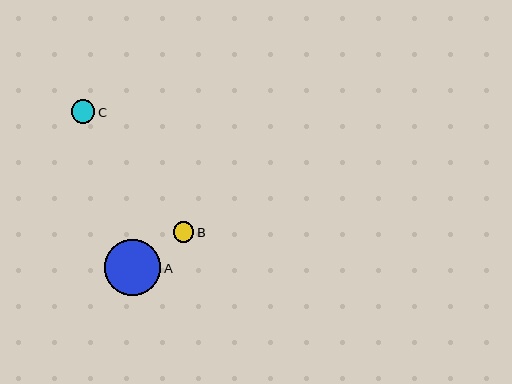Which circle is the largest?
Circle A is the largest with a size of approximately 56 pixels.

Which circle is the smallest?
Circle B is the smallest with a size of approximately 21 pixels.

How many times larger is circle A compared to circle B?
Circle A is approximately 2.7 times the size of circle B.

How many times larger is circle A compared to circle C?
Circle A is approximately 2.4 times the size of circle C.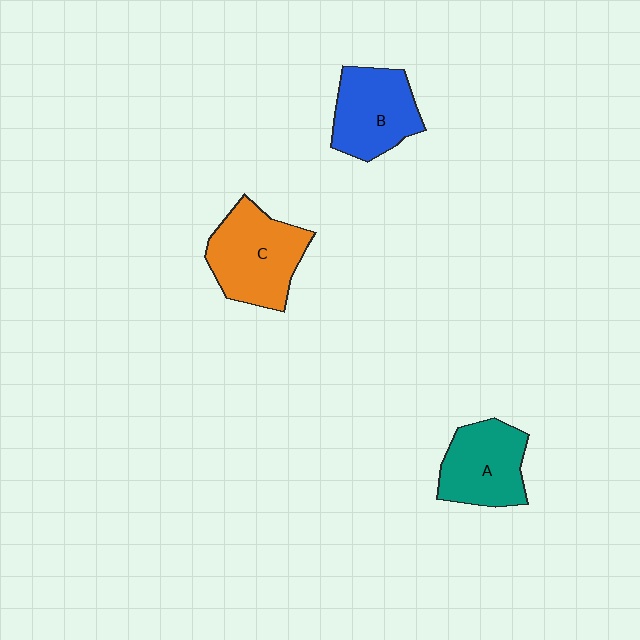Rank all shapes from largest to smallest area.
From largest to smallest: C (orange), B (blue), A (teal).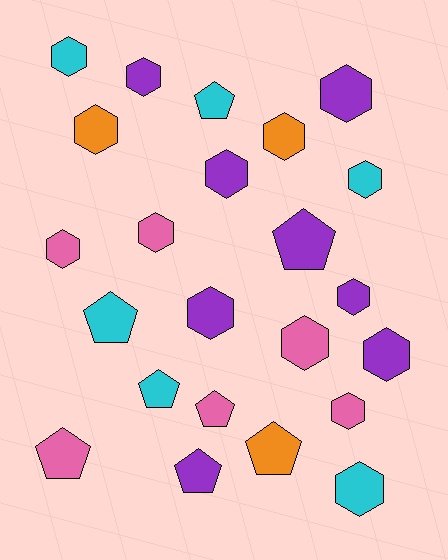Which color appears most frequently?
Purple, with 8 objects.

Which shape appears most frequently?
Hexagon, with 15 objects.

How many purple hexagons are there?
There are 6 purple hexagons.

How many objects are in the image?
There are 23 objects.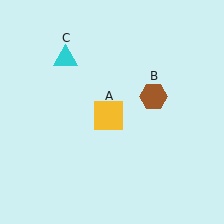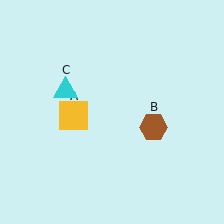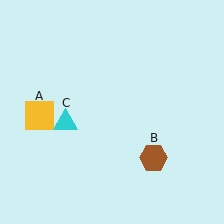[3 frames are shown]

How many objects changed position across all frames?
3 objects changed position: yellow square (object A), brown hexagon (object B), cyan triangle (object C).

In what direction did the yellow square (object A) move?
The yellow square (object A) moved left.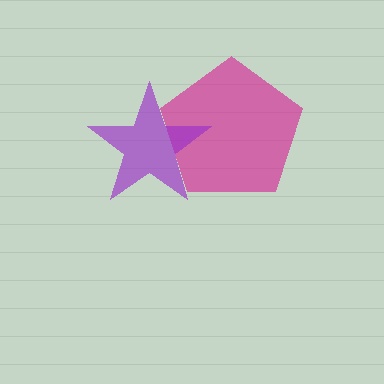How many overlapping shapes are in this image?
There are 2 overlapping shapes in the image.